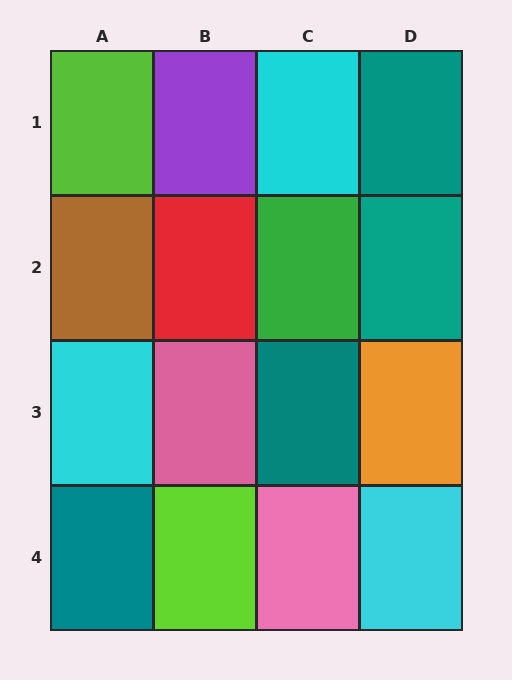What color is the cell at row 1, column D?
Teal.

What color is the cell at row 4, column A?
Teal.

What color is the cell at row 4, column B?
Lime.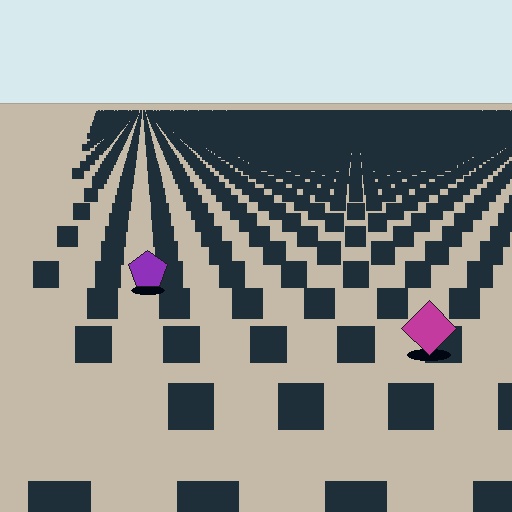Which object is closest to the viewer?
The magenta diamond is closest. The texture marks near it are larger and more spread out.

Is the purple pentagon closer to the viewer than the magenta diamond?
No. The magenta diamond is closer — you can tell from the texture gradient: the ground texture is coarser near it.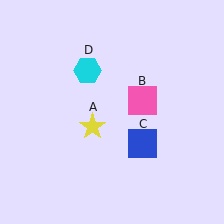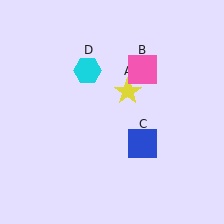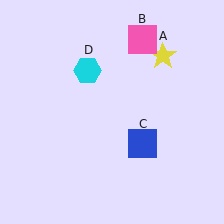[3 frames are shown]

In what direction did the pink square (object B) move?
The pink square (object B) moved up.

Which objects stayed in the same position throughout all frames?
Blue square (object C) and cyan hexagon (object D) remained stationary.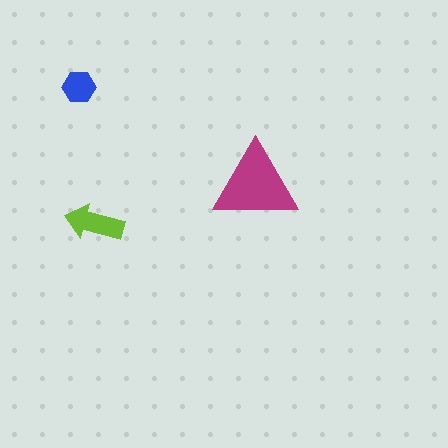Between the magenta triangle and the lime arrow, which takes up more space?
The magenta triangle.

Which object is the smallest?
The blue hexagon.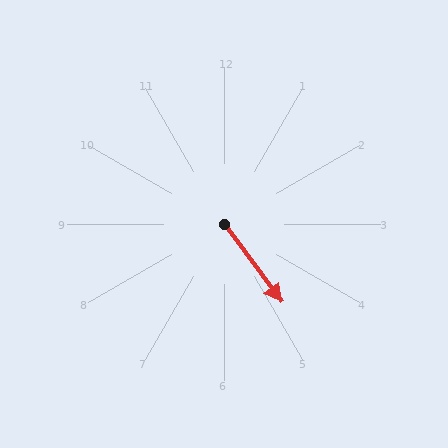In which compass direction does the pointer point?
Southeast.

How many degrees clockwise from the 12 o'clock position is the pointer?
Approximately 144 degrees.